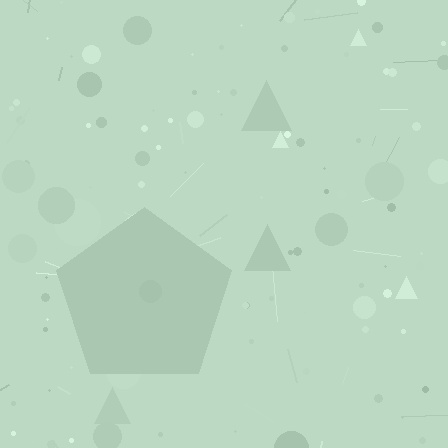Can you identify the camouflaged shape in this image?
The camouflaged shape is a pentagon.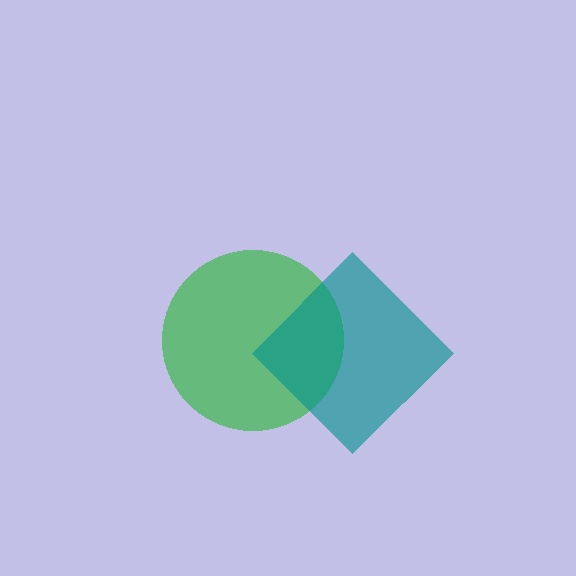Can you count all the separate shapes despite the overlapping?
Yes, there are 2 separate shapes.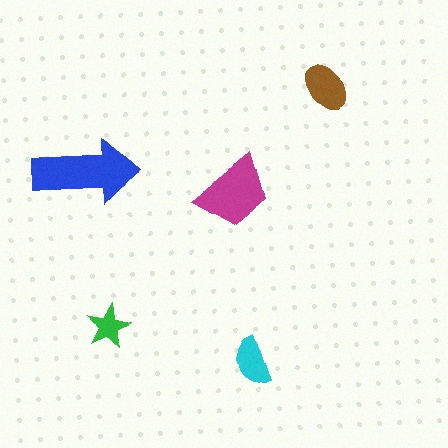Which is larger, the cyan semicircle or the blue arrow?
The blue arrow.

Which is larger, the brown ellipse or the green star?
The brown ellipse.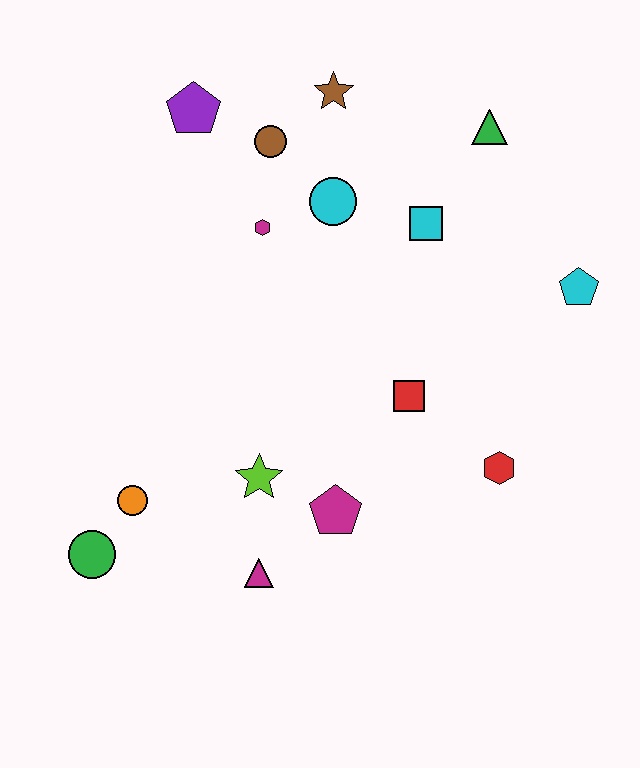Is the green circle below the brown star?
Yes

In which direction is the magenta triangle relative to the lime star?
The magenta triangle is below the lime star.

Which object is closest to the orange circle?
The green circle is closest to the orange circle.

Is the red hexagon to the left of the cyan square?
No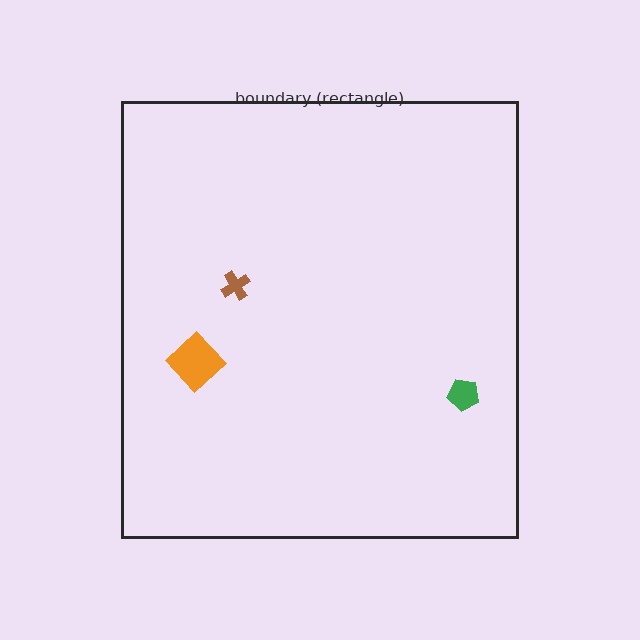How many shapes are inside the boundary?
3 inside, 0 outside.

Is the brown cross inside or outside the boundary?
Inside.